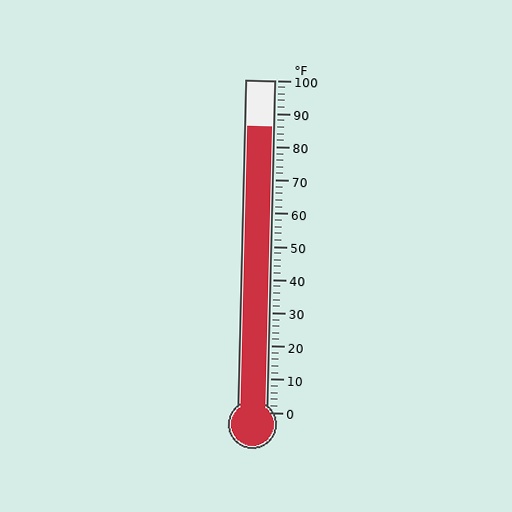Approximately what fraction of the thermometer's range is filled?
The thermometer is filled to approximately 85% of its range.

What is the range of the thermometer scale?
The thermometer scale ranges from 0°F to 100°F.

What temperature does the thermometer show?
The thermometer shows approximately 86°F.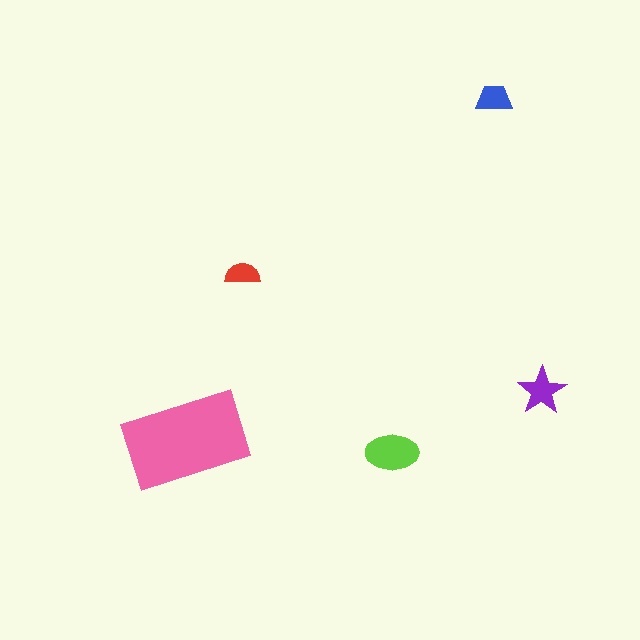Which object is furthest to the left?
The pink rectangle is leftmost.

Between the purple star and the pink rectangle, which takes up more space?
The pink rectangle.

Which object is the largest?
The pink rectangle.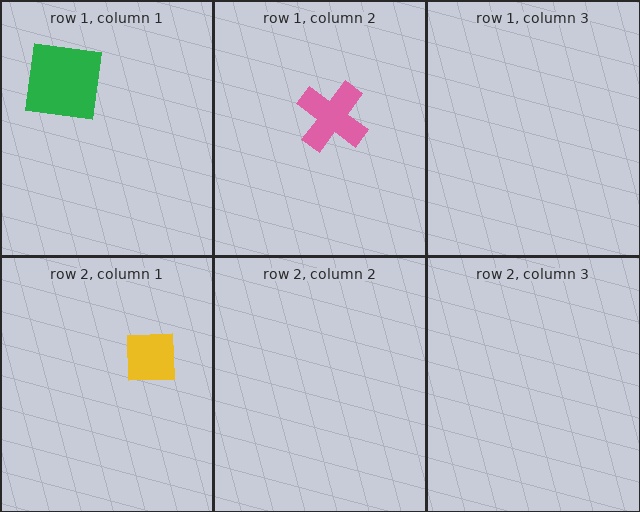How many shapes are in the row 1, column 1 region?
1.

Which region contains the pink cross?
The row 1, column 2 region.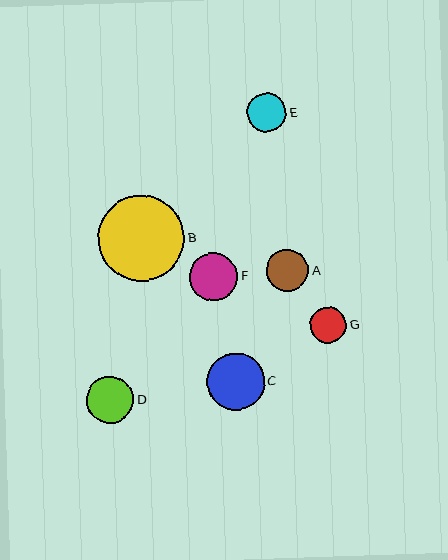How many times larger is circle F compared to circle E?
Circle F is approximately 1.2 times the size of circle E.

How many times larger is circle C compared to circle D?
Circle C is approximately 1.2 times the size of circle D.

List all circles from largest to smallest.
From largest to smallest: B, C, F, D, A, E, G.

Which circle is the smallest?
Circle G is the smallest with a size of approximately 36 pixels.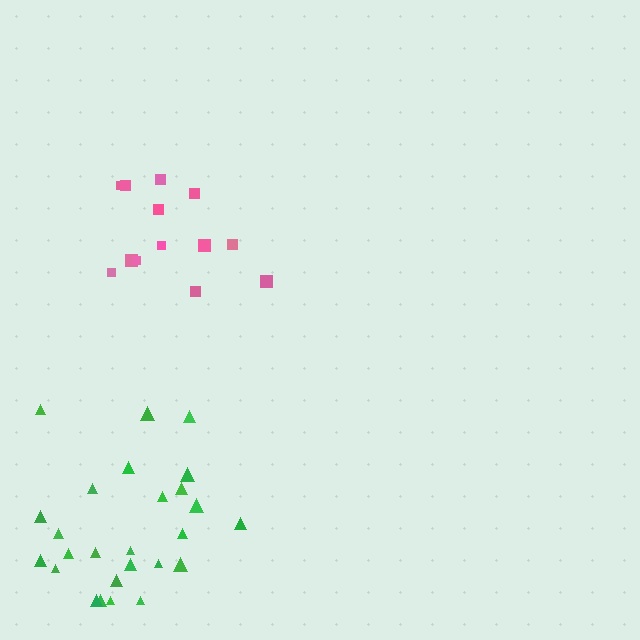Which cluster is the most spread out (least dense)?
Pink.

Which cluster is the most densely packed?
Green.